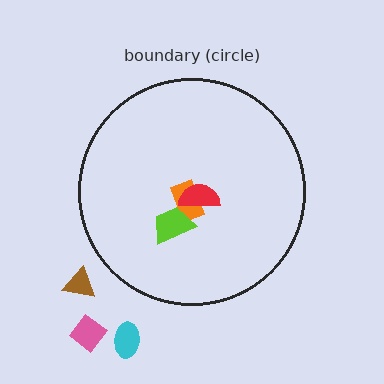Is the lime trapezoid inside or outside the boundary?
Inside.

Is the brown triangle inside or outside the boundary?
Outside.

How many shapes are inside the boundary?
3 inside, 3 outside.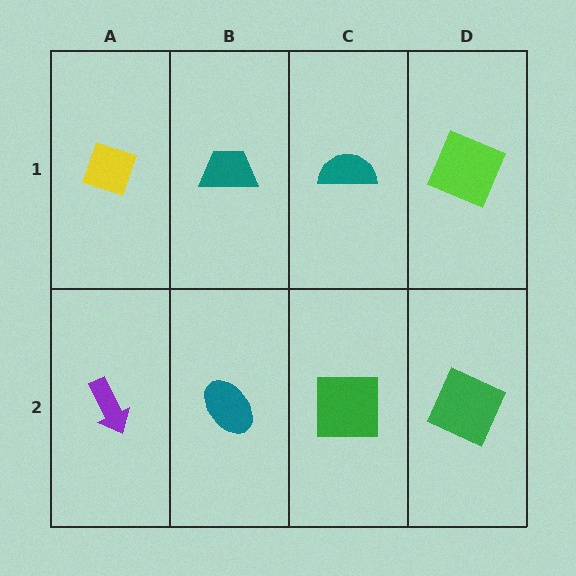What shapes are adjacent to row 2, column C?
A teal semicircle (row 1, column C), a teal ellipse (row 2, column B), a green square (row 2, column D).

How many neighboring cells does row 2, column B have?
3.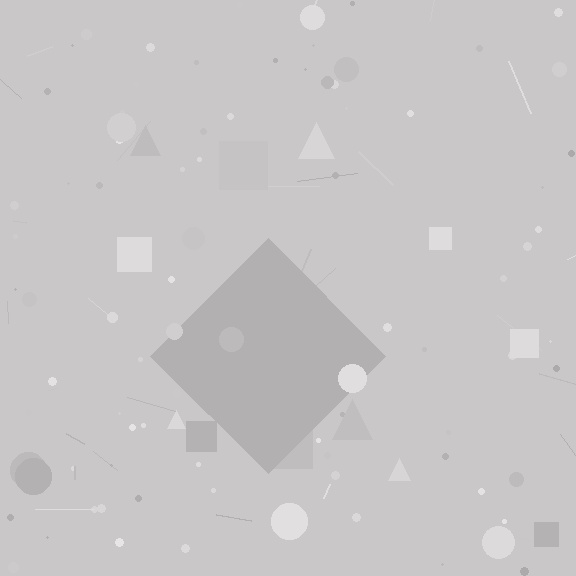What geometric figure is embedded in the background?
A diamond is embedded in the background.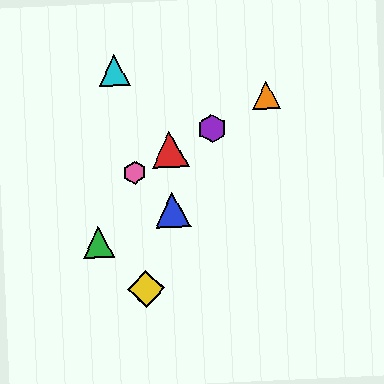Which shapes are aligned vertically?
The red triangle, the blue triangle are aligned vertically.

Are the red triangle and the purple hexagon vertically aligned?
No, the red triangle is at x≈170 and the purple hexagon is at x≈212.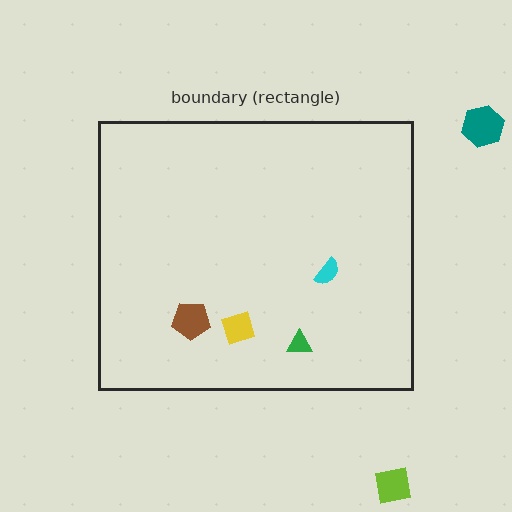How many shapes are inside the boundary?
4 inside, 2 outside.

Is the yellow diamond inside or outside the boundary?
Inside.